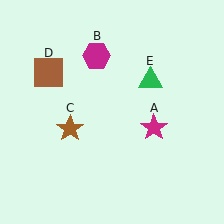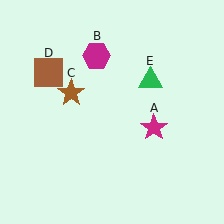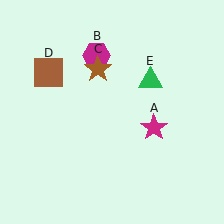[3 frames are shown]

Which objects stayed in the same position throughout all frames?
Magenta star (object A) and magenta hexagon (object B) and brown square (object D) and green triangle (object E) remained stationary.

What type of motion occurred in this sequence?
The brown star (object C) rotated clockwise around the center of the scene.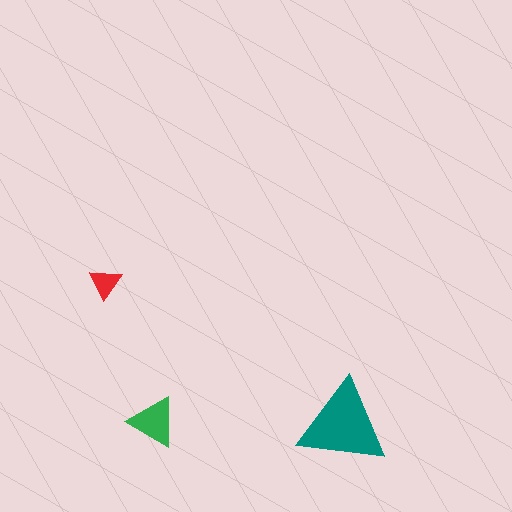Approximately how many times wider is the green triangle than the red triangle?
About 1.5 times wider.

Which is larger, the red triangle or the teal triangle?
The teal one.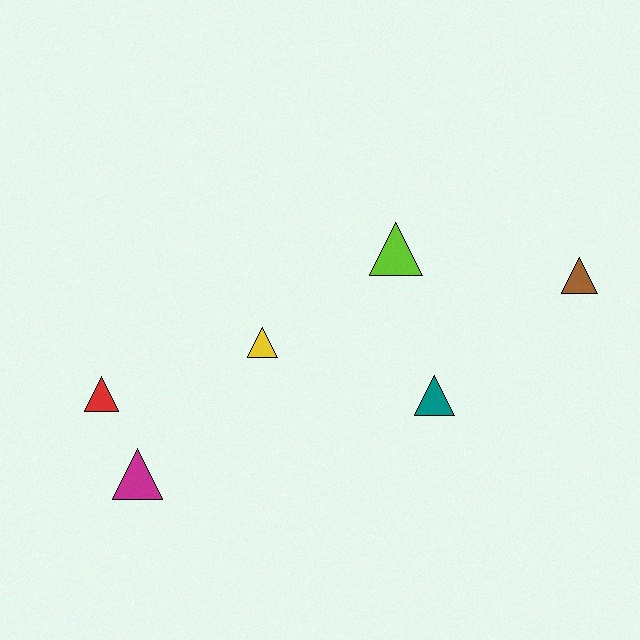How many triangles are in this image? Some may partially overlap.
There are 6 triangles.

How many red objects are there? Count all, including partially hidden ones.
There is 1 red object.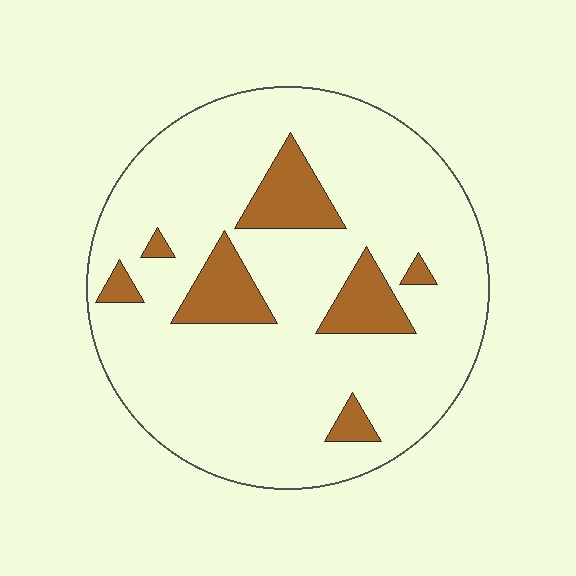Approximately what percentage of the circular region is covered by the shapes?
Approximately 15%.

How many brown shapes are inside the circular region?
7.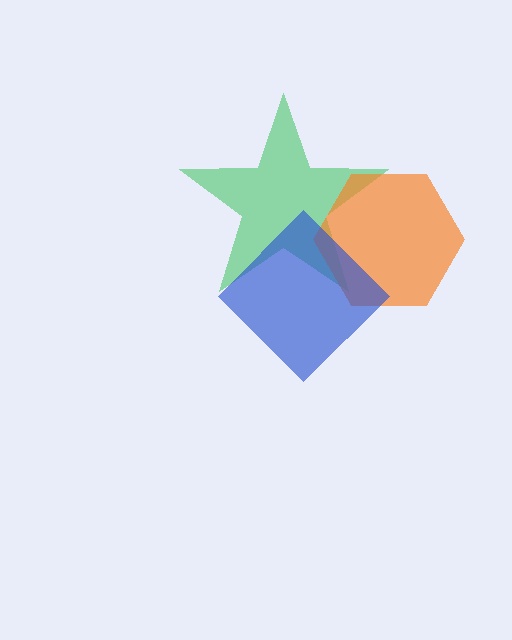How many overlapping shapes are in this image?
There are 3 overlapping shapes in the image.